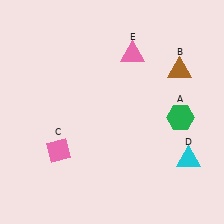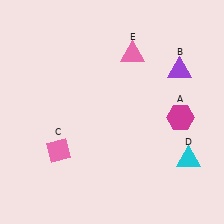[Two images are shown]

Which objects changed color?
A changed from green to magenta. B changed from brown to purple.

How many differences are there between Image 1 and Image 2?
There are 2 differences between the two images.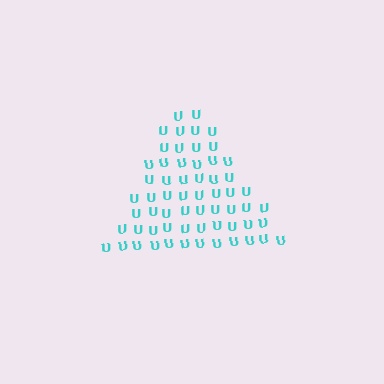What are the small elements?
The small elements are letter U's.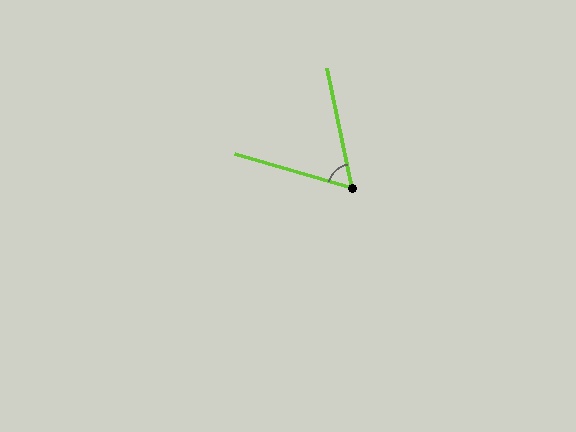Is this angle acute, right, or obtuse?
It is acute.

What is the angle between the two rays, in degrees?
Approximately 62 degrees.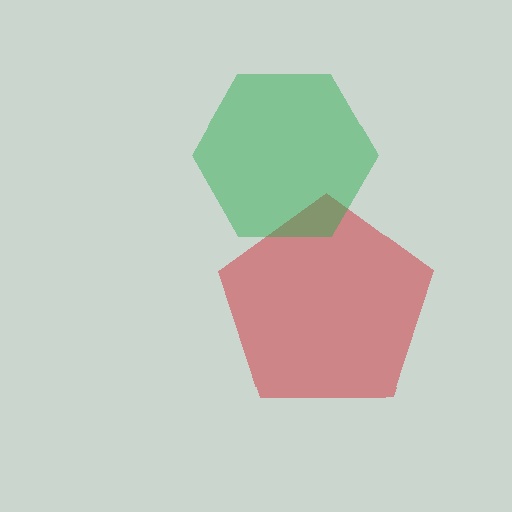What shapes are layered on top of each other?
The layered shapes are: a red pentagon, a green hexagon.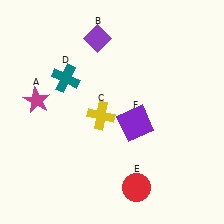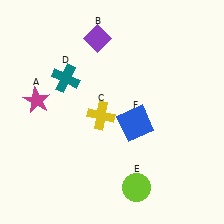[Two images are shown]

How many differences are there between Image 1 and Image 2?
There are 2 differences between the two images.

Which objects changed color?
E changed from red to lime. F changed from purple to blue.